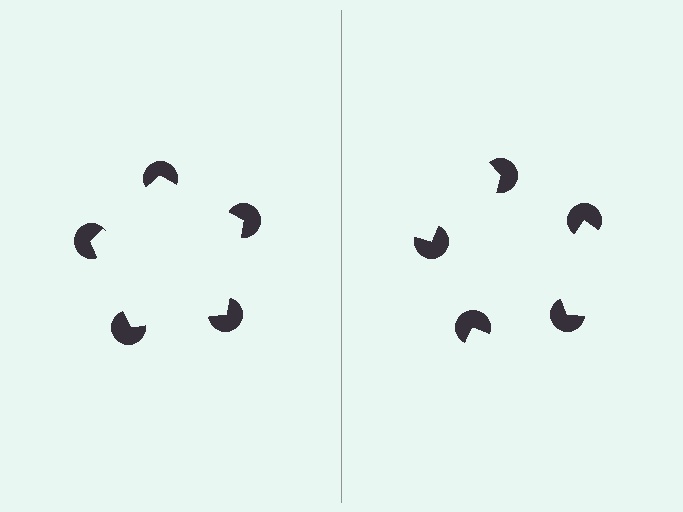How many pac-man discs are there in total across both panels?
10 — 5 on each side.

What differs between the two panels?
The pac-man discs are positioned identically on both sides; only the wedge orientations differ. On the left they align to a pentagon; on the right they are misaligned.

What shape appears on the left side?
An illusory pentagon.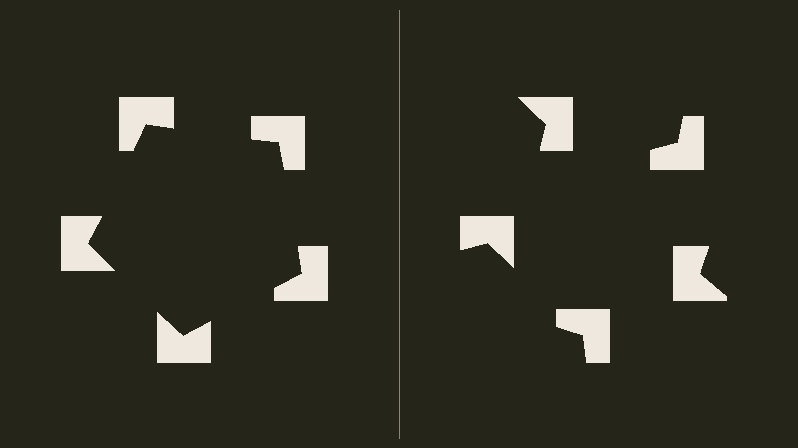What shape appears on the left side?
An illusory pentagon.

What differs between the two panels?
The notched squares are positioned identically on both sides; only the wedge orientations differ. On the left they align to a pentagon; on the right they are misaligned.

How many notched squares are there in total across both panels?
10 — 5 on each side.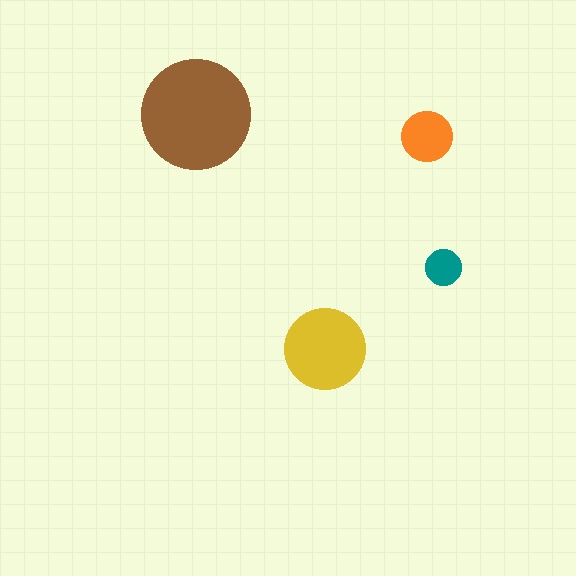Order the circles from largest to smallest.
the brown one, the yellow one, the orange one, the teal one.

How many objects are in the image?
There are 4 objects in the image.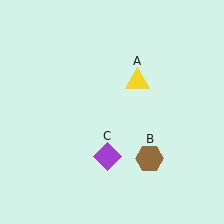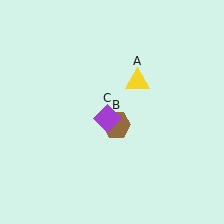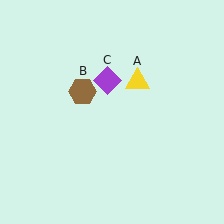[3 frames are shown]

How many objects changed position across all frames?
2 objects changed position: brown hexagon (object B), purple diamond (object C).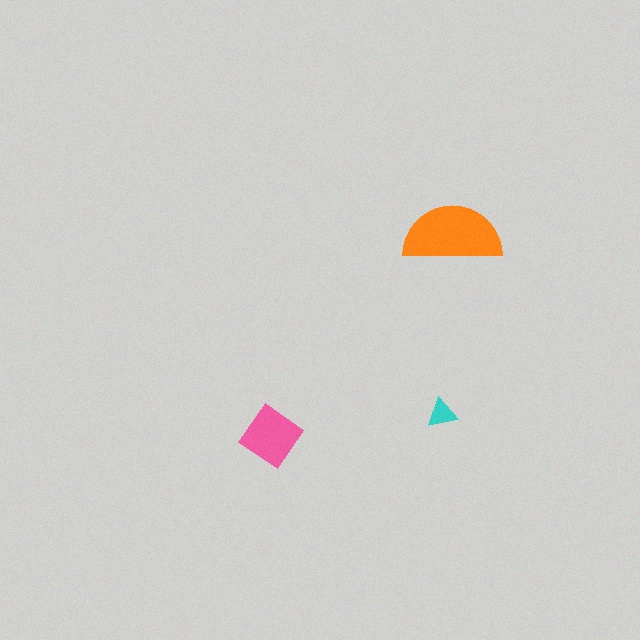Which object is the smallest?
The cyan triangle.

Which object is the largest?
The orange semicircle.